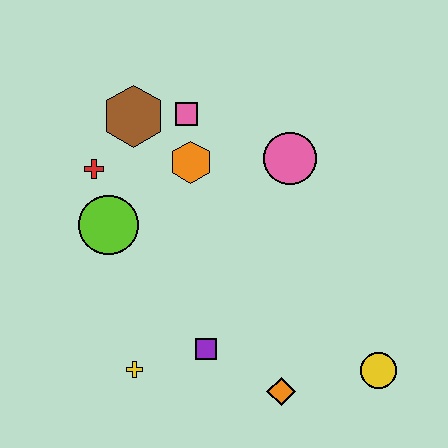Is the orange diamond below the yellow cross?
Yes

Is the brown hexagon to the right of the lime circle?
Yes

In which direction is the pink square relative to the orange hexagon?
The pink square is above the orange hexagon.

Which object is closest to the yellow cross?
The purple square is closest to the yellow cross.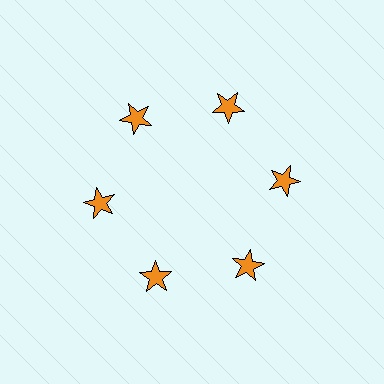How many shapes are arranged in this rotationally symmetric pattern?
There are 6 shapes, arranged in 6 groups of 1.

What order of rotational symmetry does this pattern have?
This pattern has 6-fold rotational symmetry.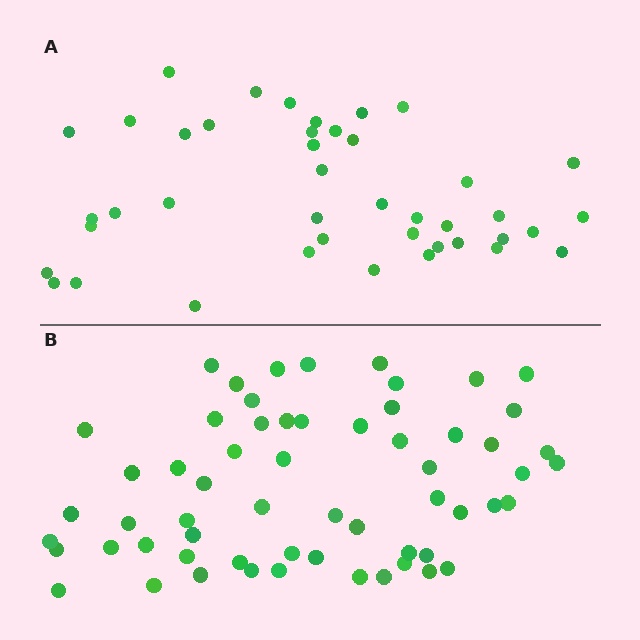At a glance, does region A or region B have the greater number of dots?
Region B (the bottom region) has more dots.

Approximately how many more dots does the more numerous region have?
Region B has approximately 20 more dots than region A.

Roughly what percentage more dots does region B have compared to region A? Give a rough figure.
About 45% more.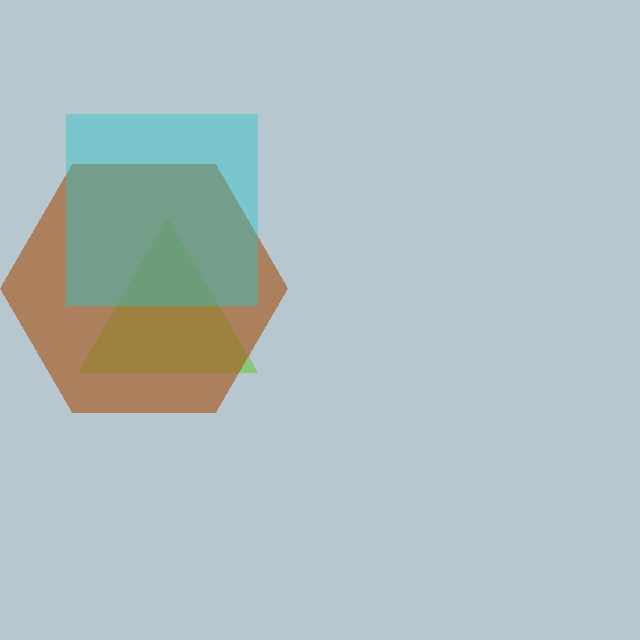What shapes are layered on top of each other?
The layered shapes are: a lime triangle, a brown hexagon, a cyan square.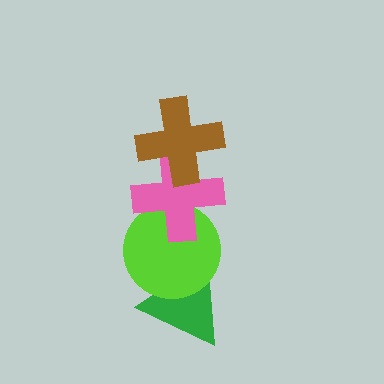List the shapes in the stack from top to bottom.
From top to bottom: the brown cross, the pink cross, the lime circle, the green triangle.